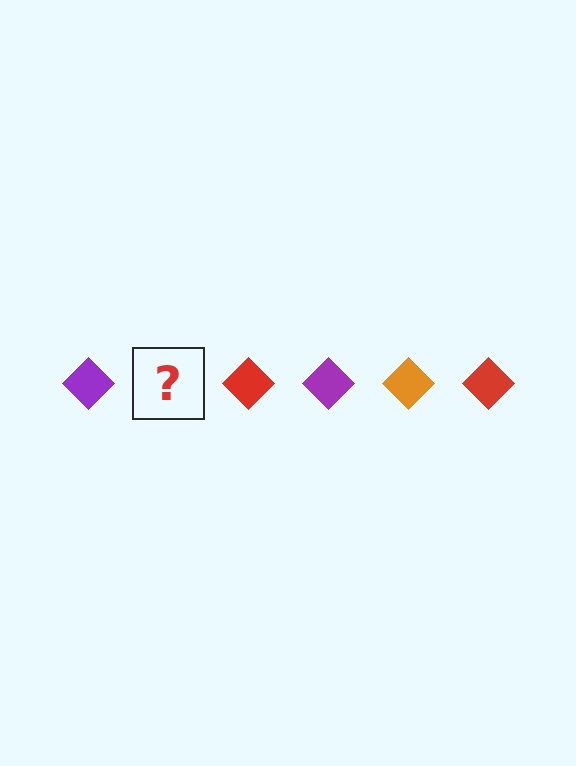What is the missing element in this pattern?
The missing element is an orange diamond.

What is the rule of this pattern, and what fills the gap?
The rule is that the pattern cycles through purple, orange, red diamonds. The gap should be filled with an orange diamond.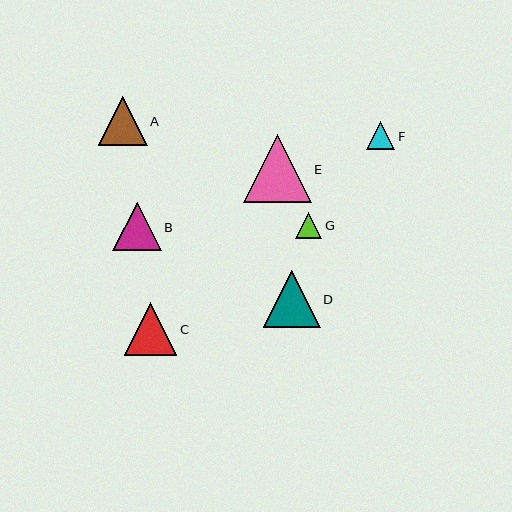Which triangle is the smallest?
Triangle G is the smallest with a size of approximately 26 pixels.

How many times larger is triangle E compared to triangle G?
Triangle E is approximately 2.6 times the size of triangle G.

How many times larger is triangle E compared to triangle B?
Triangle E is approximately 1.4 times the size of triangle B.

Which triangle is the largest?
Triangle E is the largest with a size of approximately 68 pixels.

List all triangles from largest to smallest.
From largest to smallest: E, D, C, A, B, F, G.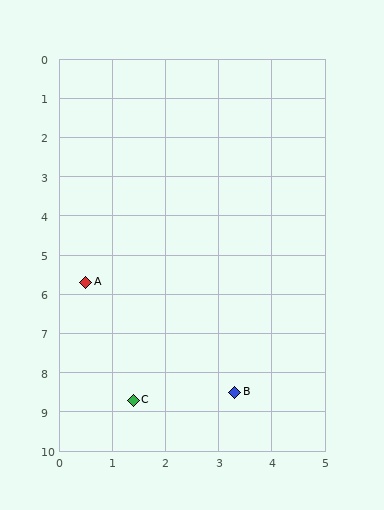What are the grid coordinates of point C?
Point C is at approximately (1.4, 8.7).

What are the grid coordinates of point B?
Point B is at approximately (3.3, 8.5).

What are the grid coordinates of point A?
Point A is at approximately (0.5, 5.7).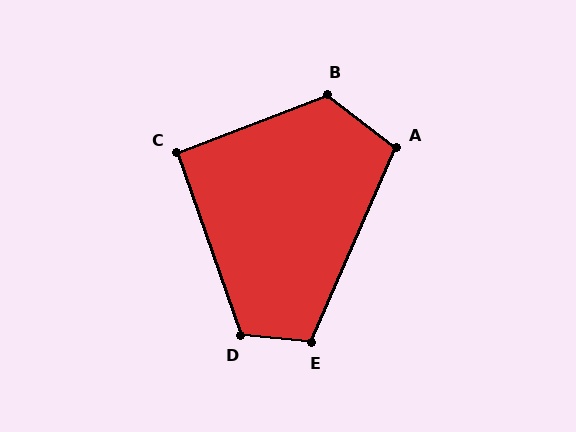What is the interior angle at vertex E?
Approximately 108 degrees (obtuse).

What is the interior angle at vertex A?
Approximately 104 degrees (obtuse).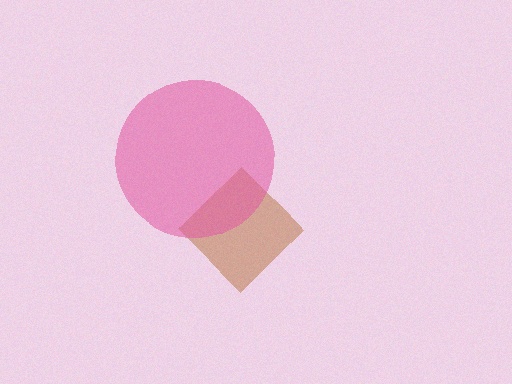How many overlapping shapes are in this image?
There are 2 overlapping shapes in the image.